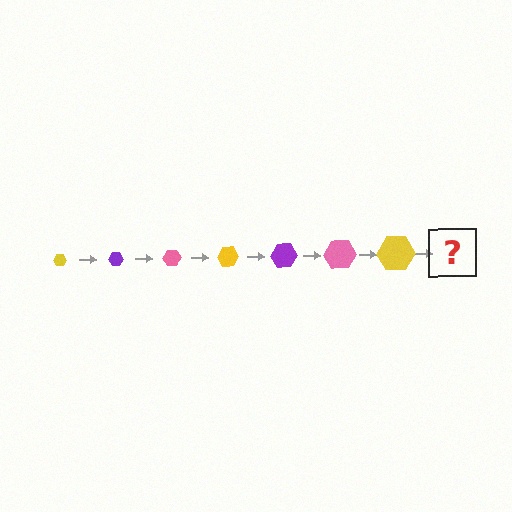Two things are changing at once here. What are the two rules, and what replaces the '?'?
The two rules are that the hexagon grows larger each step and the color cycles through yellow, purple, and pink. The '?' should be a purple hexagon, larger than the previous one.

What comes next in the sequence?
The next element should be a purple hexagon, larger than the previous one.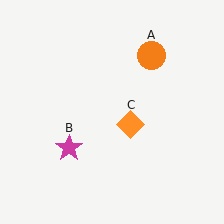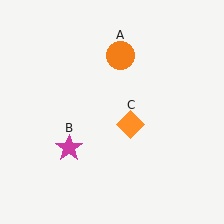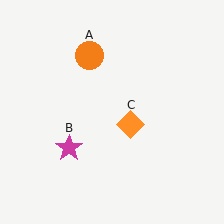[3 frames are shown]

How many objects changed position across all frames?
1 object changed position: orange circle (object A).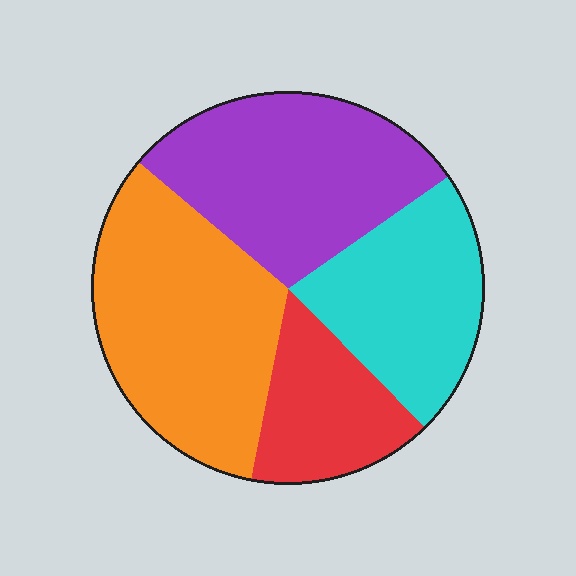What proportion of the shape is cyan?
Cyan takes up between a sixth and a third of the shape.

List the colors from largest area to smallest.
From largest to smallest: orange, purple, cyan, red.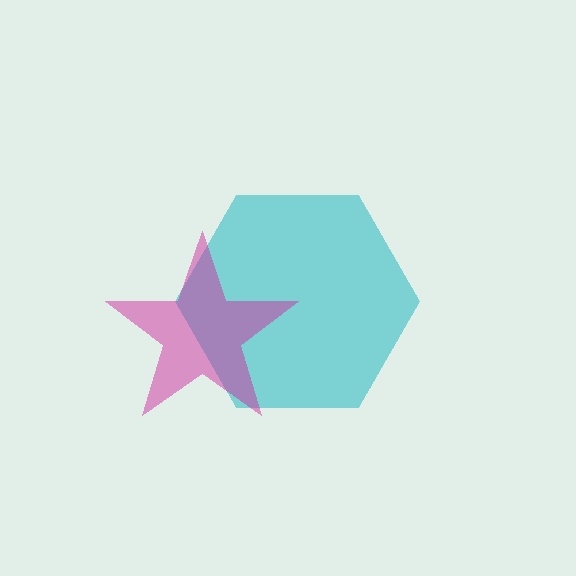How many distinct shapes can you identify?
There are 2 distinct shapes: a cyan hexagon, a magenta star.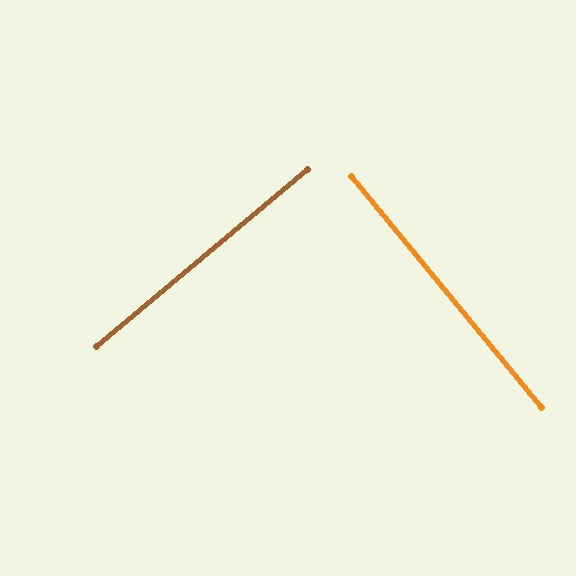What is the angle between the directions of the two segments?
Approximately 90 degrees.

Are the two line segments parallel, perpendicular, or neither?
Perpendicular — they meet at approximately 90°.